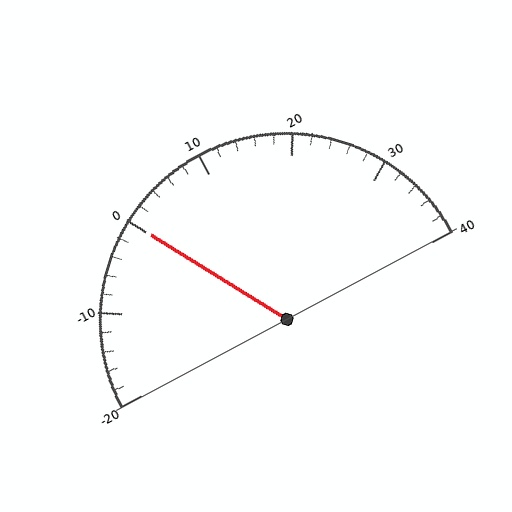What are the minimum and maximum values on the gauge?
The gauge ranges from -20 to 40.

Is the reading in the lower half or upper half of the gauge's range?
The reading is in the lower half of the range (-20 to 40).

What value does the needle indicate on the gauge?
The needle indicates approximately 0.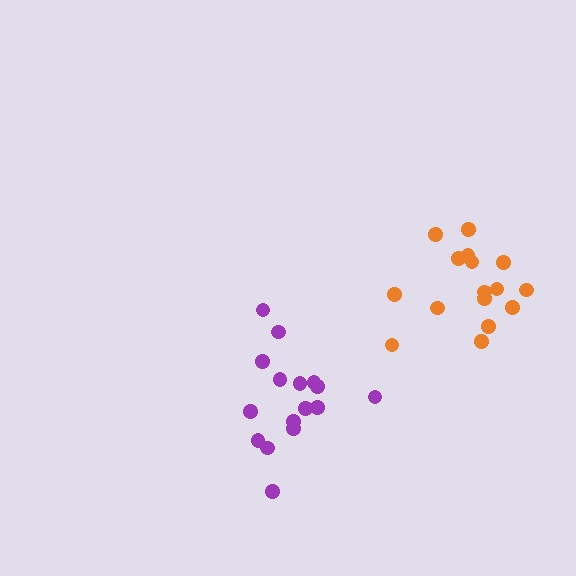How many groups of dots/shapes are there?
There are 2 groups.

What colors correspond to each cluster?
The clusters are colored: purple, orange.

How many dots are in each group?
Group 1: 16 dots, Group 2: 16 dots (32 total).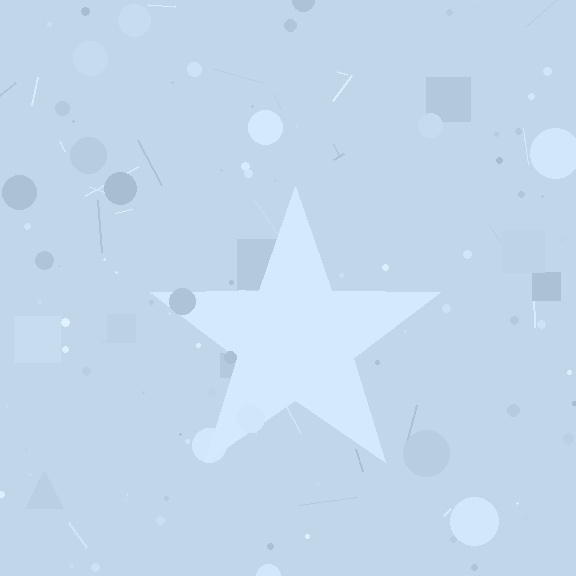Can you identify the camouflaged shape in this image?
The camouflaged shape is a star.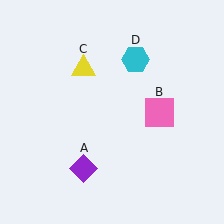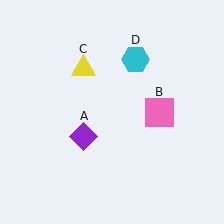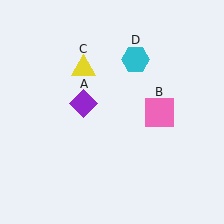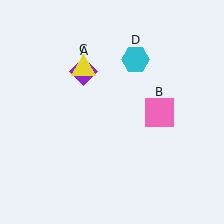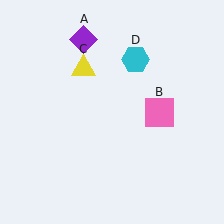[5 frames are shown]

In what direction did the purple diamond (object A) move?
The purple diamond (object A) moved up.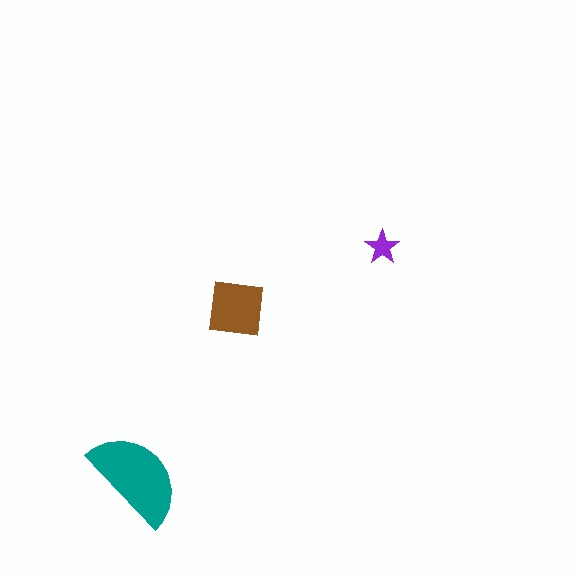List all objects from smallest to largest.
The purple star, the brown square, the teal semicircle.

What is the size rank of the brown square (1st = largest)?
2nd.